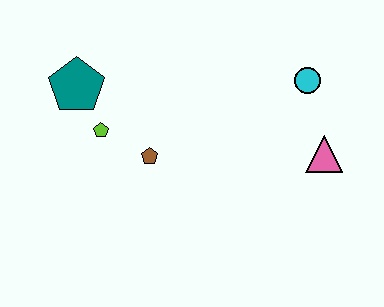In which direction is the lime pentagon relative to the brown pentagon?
The lime pentagon is to the left of the brown pentagon.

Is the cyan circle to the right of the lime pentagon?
Yes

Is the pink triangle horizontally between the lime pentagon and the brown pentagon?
No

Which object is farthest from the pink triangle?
The teal pentagon is farthest from the pink triangle.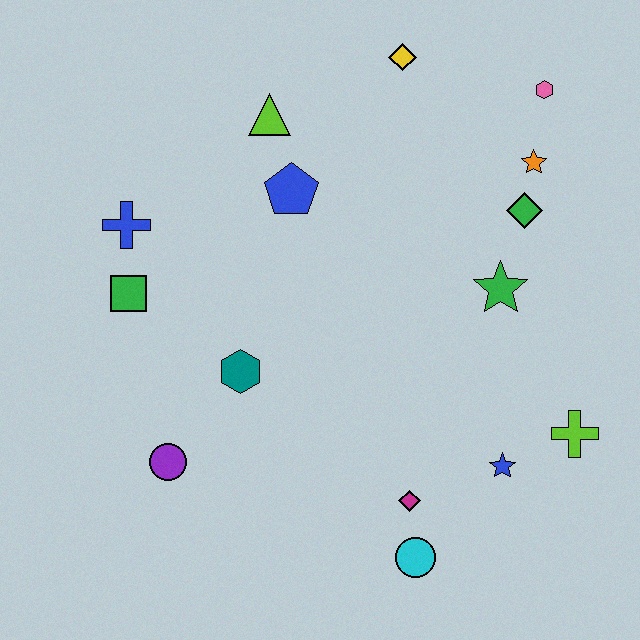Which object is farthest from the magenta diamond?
The yellow diamond is farthest from the magenta diamond.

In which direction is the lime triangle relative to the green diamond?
The lime triangle is to the left of the green diamond.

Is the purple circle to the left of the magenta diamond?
Yes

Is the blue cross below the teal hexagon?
No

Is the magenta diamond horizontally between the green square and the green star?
Yes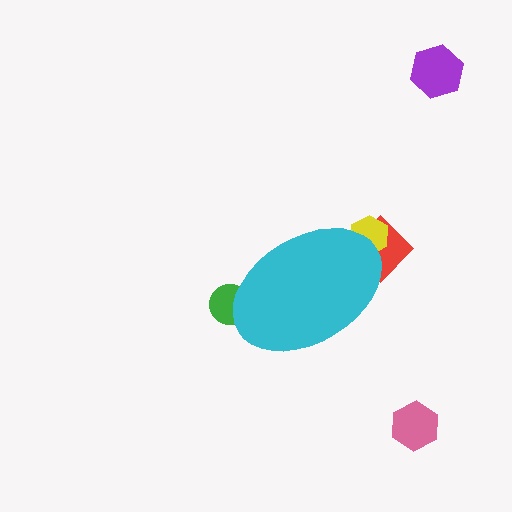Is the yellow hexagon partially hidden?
Yes, the yellow hexagon is partially hidden behind the cyan ellipse.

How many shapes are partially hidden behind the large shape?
3 shapes are partially hidden.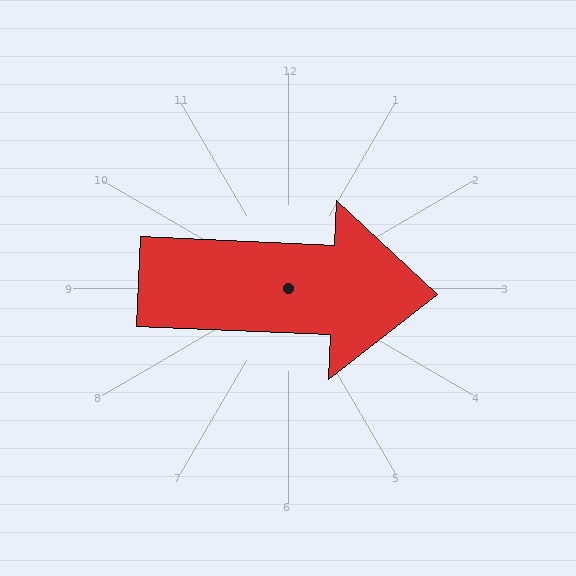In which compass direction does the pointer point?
East.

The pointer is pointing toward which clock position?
Roughly 3 o'clock.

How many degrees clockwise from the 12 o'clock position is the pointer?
Approximately 92 degrees.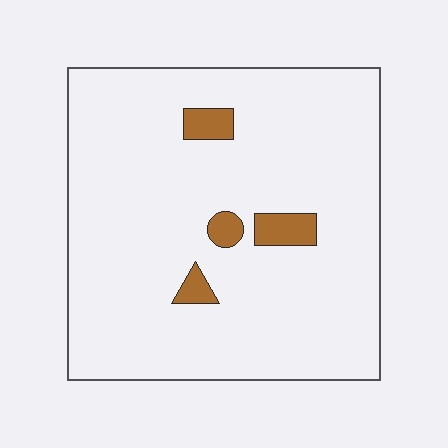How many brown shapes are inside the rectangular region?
4.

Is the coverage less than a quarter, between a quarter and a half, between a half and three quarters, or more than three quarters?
Less than a quarter.